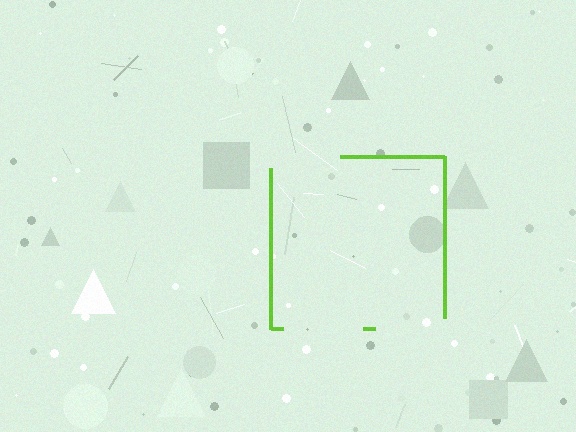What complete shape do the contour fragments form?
The contour fragments form a square.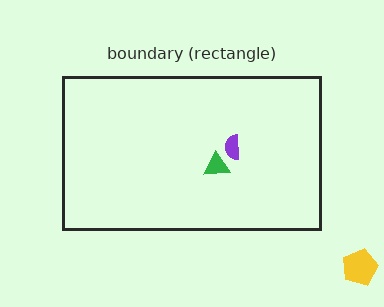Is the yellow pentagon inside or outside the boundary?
Outside.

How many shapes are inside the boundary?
2 inside, 1 outside.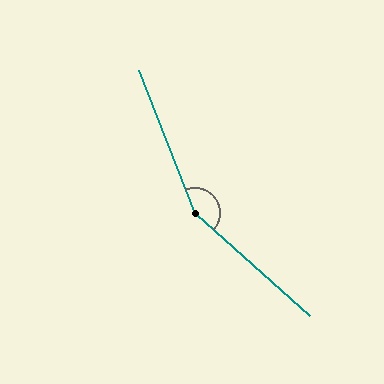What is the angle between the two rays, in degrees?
Approximately 153 degrees.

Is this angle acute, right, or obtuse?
It is obtuse.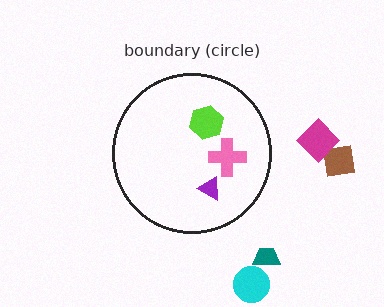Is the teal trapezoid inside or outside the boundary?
Outside.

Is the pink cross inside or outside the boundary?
Inside.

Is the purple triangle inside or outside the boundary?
Inside.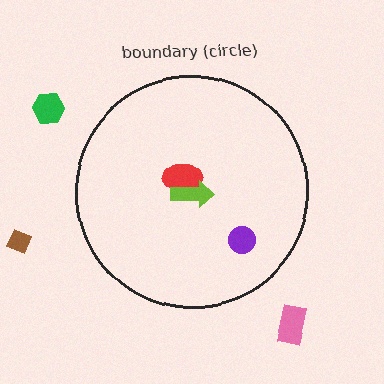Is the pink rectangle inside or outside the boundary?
Outside.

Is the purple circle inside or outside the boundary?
Inside.